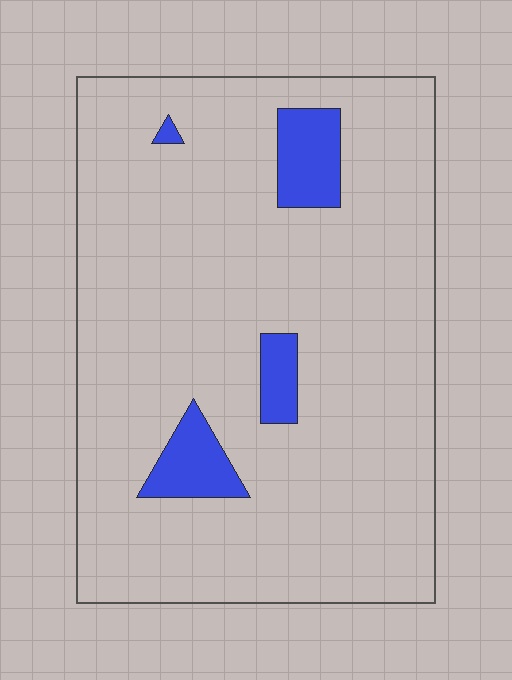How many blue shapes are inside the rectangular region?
4.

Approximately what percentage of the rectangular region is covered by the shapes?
Approximately 10%.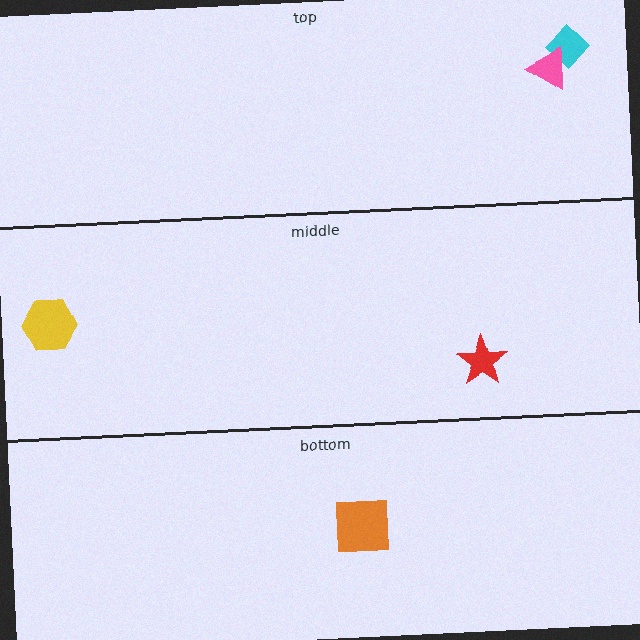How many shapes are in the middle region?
2.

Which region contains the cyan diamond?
The top region.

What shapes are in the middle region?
The red star, the yellow hexagon.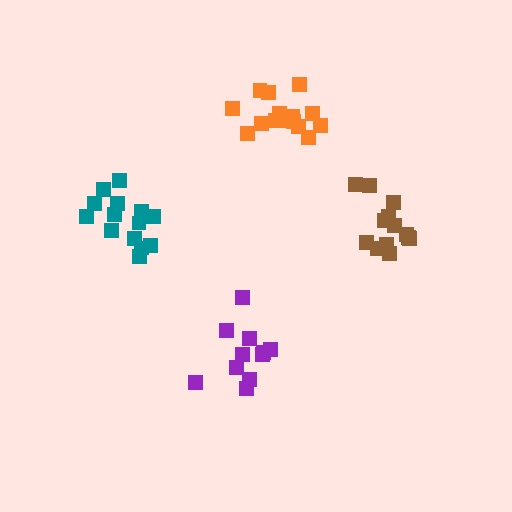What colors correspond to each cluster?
The clusters are colored: brown, purple, teal, orange.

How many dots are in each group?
Group 1: 13 dots, Group 2: 11 dots, Group 3: 14 dots, Group 4: 15 dots (53 total).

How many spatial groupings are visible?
There are 4 spatial groupings.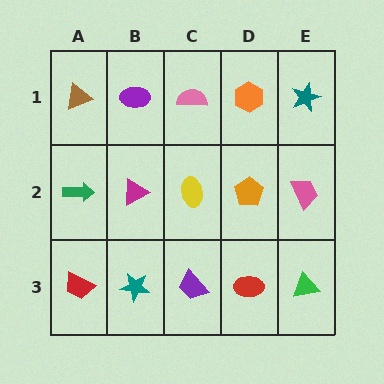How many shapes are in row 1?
5 shapes.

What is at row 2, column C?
A yellow ellipse.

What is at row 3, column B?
A teal star.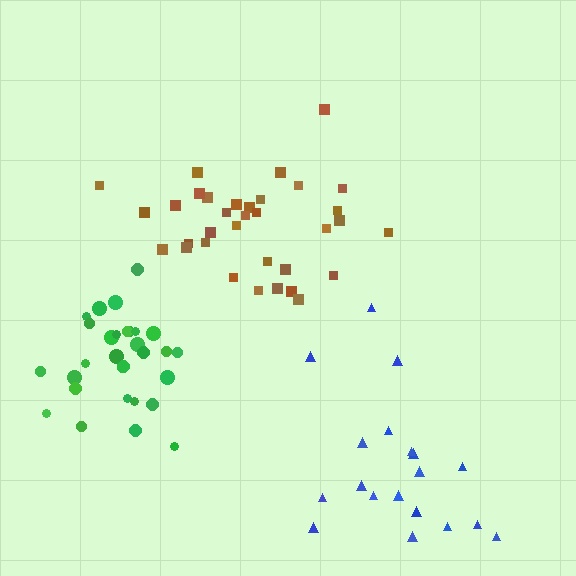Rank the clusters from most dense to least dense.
green, brown, blue.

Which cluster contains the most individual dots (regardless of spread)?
Brown (34).